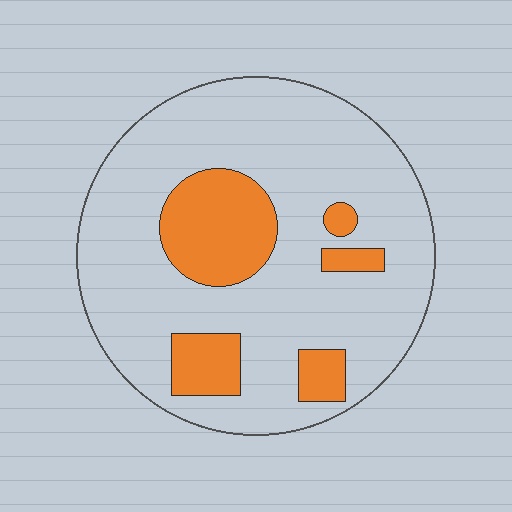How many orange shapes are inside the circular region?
5.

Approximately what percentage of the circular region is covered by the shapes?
Approximately 20%.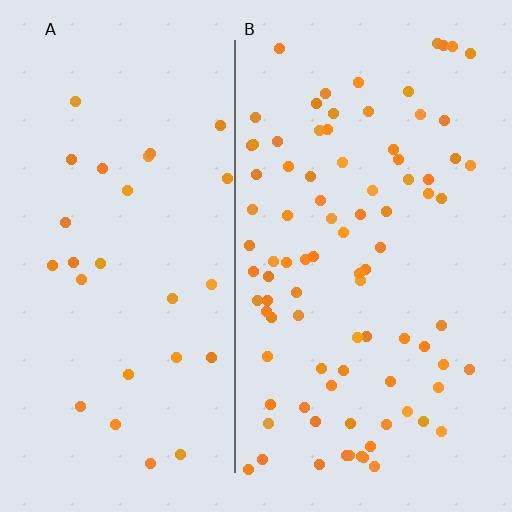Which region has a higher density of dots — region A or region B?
B (the right).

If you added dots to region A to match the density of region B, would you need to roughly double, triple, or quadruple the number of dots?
Approximately triple.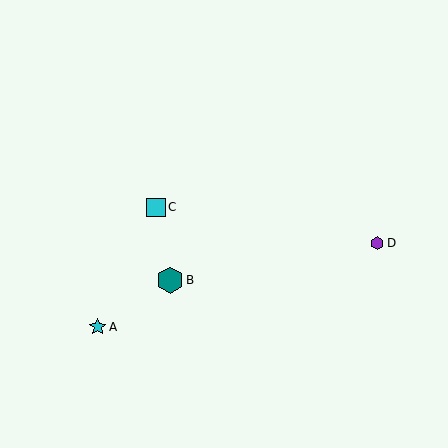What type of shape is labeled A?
Shape A is a cyan star.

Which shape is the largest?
The teal hexagon (labeled B) is the largest.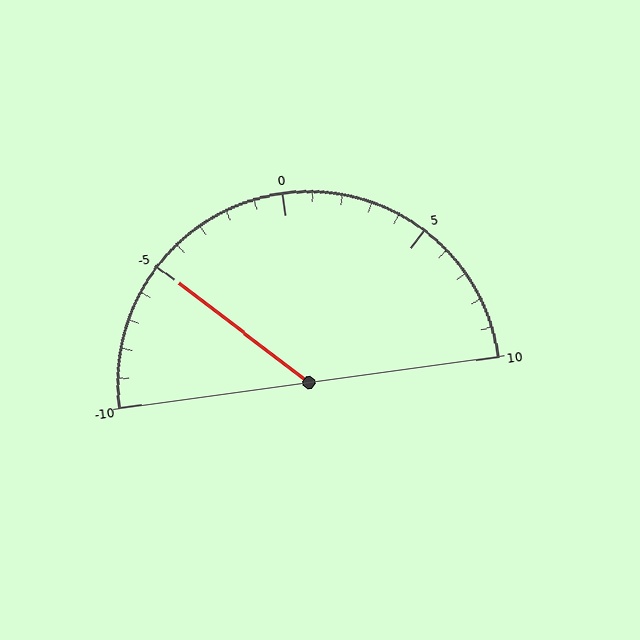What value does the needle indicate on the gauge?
The needle indicates approximately -5.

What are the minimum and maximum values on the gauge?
The gauge ranges from -10 to 10.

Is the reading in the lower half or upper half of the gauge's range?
The reading is in the lower half of the range (-10 to 10).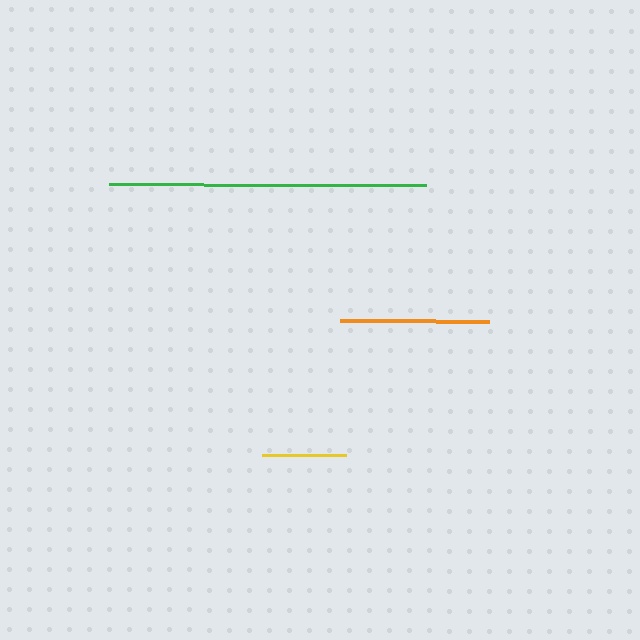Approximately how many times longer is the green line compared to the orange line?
The green line is approximately 2.1 times the length of the orange line.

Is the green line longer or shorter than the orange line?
The green line is longer than the orange line.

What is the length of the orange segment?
The orange segment is approximately 149 pixels long.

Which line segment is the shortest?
The yellow line is the shortest at approximately 85 pixels.